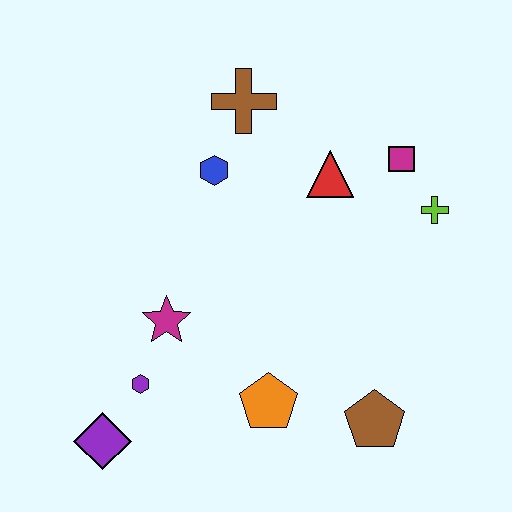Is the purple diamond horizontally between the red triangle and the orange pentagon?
No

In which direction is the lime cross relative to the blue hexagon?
The lime cross is to the right of the blue hexagon.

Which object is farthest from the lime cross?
The purple diamond is farthest from the lime cross.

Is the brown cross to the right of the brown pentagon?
No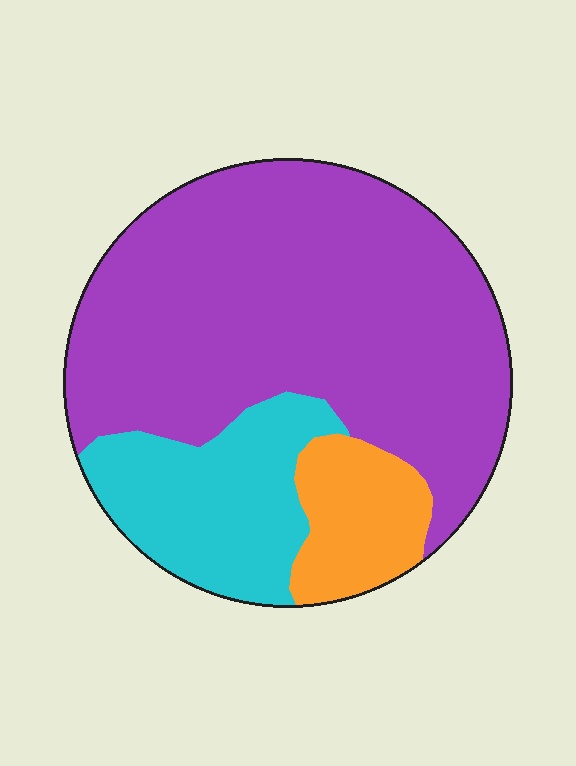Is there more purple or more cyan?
Purple.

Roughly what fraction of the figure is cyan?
Cyan takes up about one fifth (1/5) of the figure.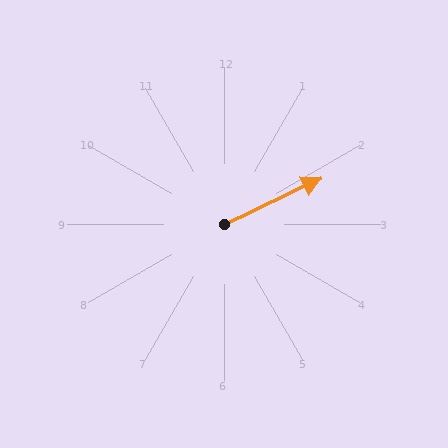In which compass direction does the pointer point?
Northeast.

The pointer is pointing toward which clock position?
Roughly 2 o'clock.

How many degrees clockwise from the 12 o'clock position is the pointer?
Approximately 65 degrees.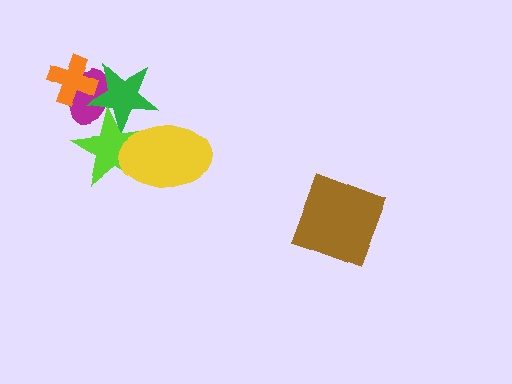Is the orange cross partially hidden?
Yes, it is partially covered by another shape.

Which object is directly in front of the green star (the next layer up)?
The lime star is directly in front of the green star.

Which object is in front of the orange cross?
The green star is in front of the orange cross.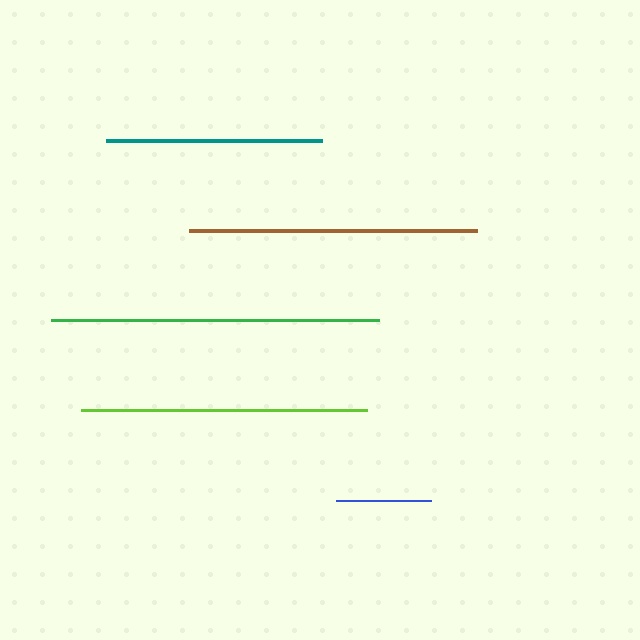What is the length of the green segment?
The green segment is approximately 328 pixels long.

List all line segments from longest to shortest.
From longest to shortest: green, brown, lime, teal, blue.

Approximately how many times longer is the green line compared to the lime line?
The green line is approximately 1.1 times the length of the lime line.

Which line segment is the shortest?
The blue line is the shortest at approximately 94 pixels.